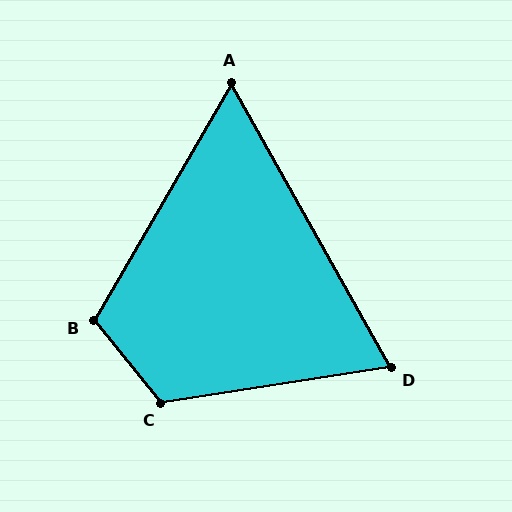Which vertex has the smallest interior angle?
A, at approximately 59 degrees.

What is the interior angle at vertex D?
Approximately 70 degrees (acute).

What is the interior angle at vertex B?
Approximately 110 degrees (obtuse).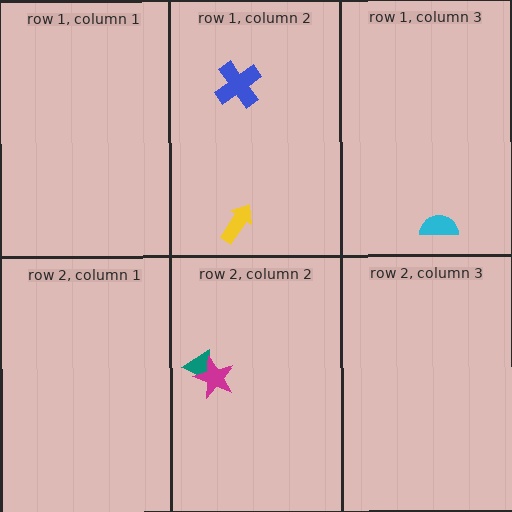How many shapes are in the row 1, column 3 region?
1.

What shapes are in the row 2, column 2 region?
The teal triangle, the magenta star.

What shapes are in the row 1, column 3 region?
The cyan semicircle.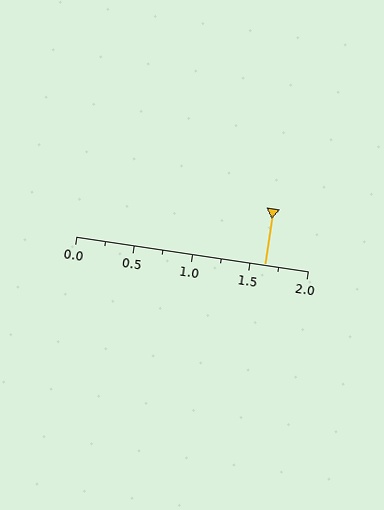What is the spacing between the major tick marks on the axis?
The major ticks are spaced 0.5 apart.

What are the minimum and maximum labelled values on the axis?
The axis runs from 0.0 to 2.0.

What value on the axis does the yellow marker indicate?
The marker indicates approximately 1.62.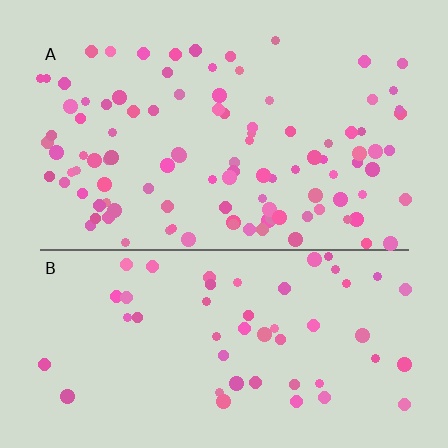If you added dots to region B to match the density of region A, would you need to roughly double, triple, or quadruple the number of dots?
Approximately double.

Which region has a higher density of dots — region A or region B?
A (the top).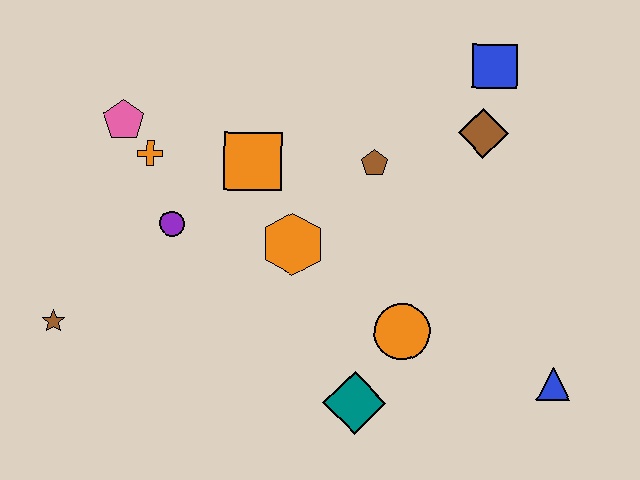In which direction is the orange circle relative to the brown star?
The orange circle is to the right of the brown star.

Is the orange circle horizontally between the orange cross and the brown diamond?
Yes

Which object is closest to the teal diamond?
The orange circle is closest to the teal diamond.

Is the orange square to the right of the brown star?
Yes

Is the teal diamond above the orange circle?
No